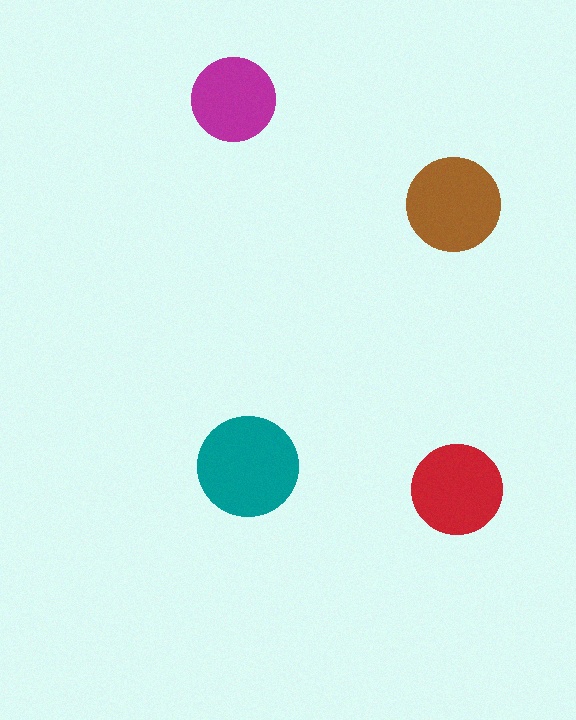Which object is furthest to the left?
The magenta circle is leftmost.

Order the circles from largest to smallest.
the teal one, the brown one, the red one, the magenta one.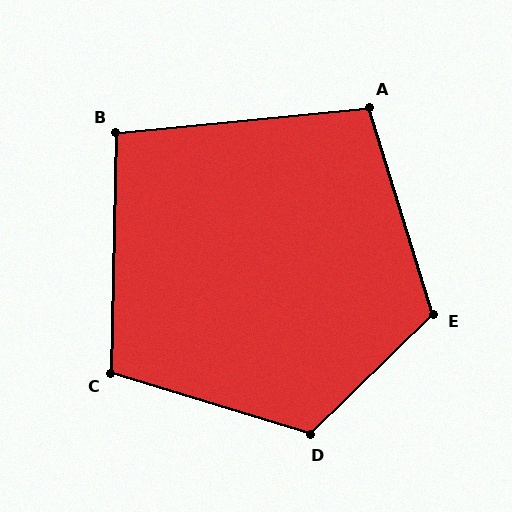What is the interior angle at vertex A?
Approximately 102 degrees (obtuse).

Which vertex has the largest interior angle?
D, at approximately 119 degrees.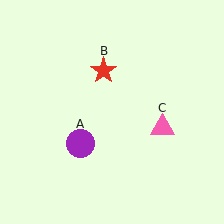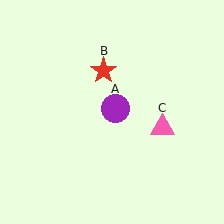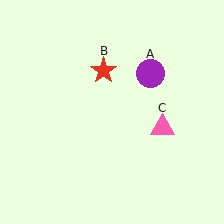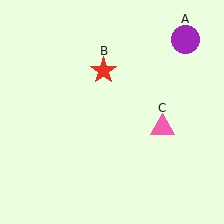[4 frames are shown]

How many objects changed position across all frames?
1 object changed position: purple circle (object A).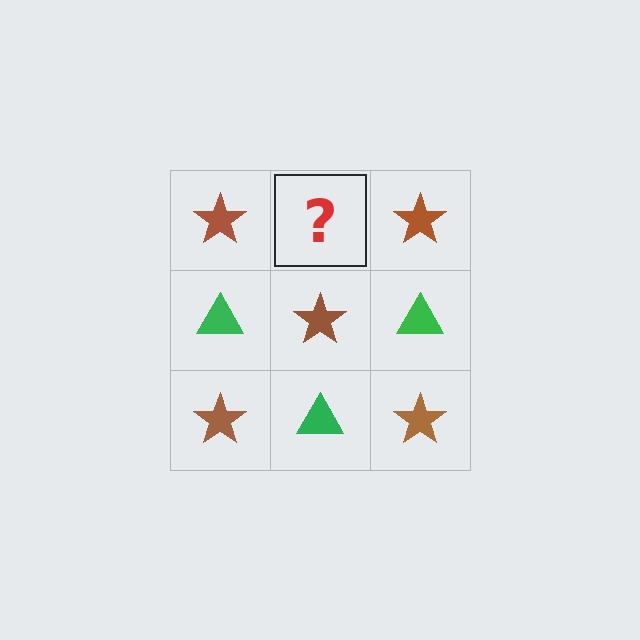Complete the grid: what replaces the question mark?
The question mark should be replaced with a green triangle.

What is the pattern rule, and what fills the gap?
The rule is that it alternates brown star and green triangle in a checkerboard pattern. The gap should be filled with a green triangle.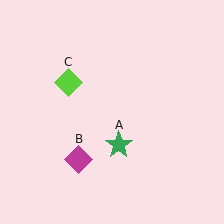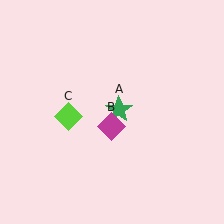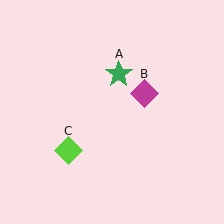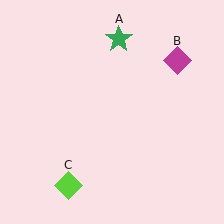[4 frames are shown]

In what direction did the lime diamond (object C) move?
The lime diamond (object C) moved down.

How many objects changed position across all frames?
3 objects changed position: green star (object A), magenta diamond (object B), lime diamond (object C).